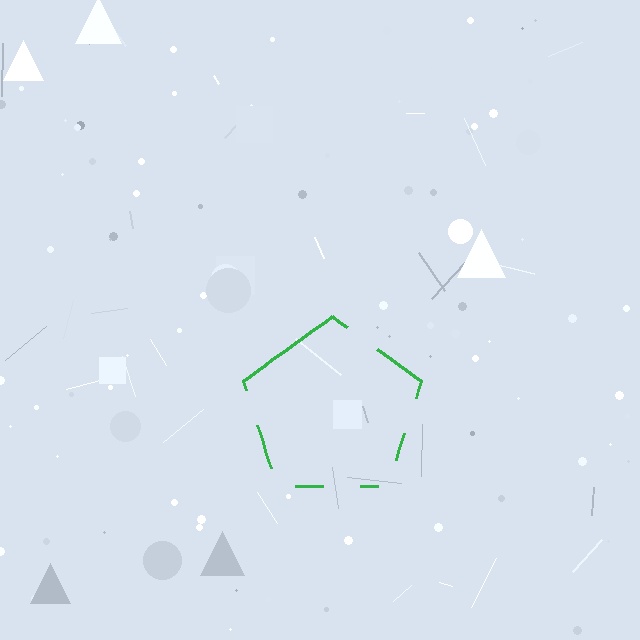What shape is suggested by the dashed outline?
The dashed outline suggests a pentagon.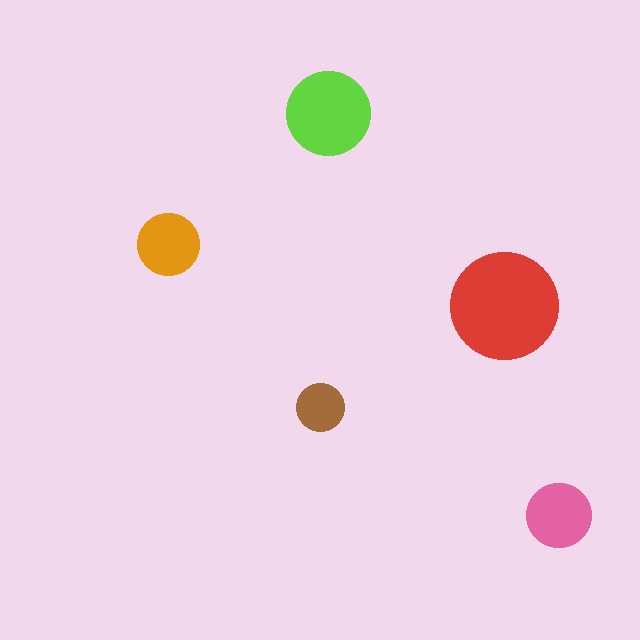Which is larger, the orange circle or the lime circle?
The lime one.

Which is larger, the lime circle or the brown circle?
The lime one.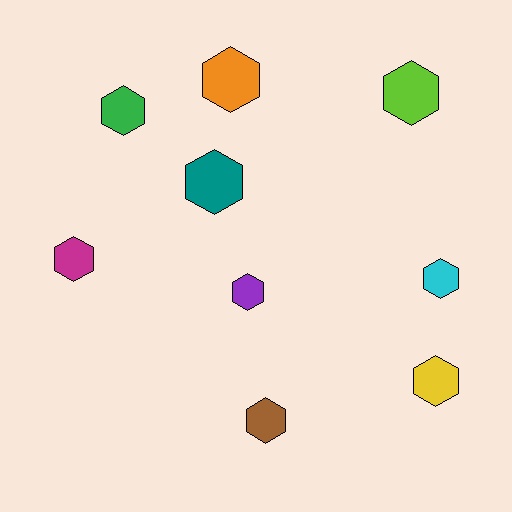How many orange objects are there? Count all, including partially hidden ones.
There is 1 orange object.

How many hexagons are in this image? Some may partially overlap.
There are 9 hexagons.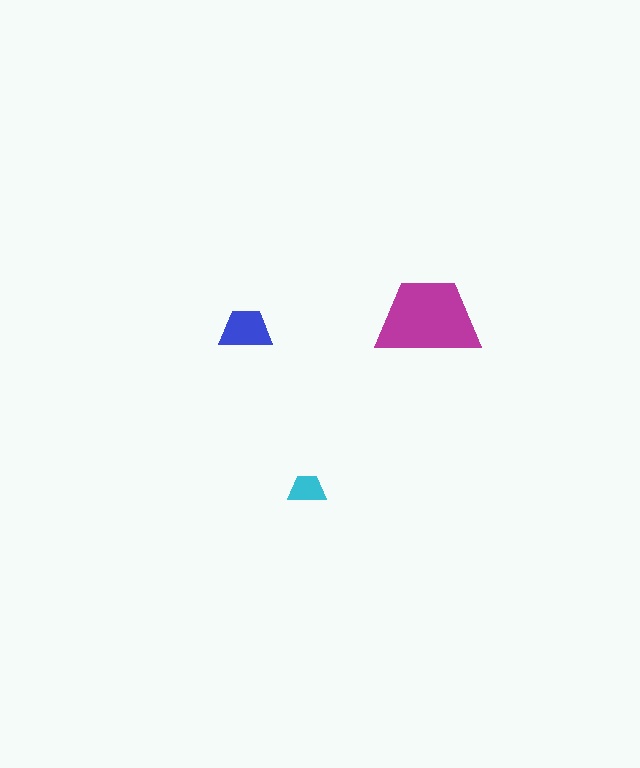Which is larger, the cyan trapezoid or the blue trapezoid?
The blue one.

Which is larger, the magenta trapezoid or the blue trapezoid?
The magenta one.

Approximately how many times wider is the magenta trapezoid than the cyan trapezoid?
About 3 times wider.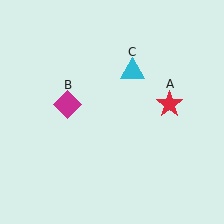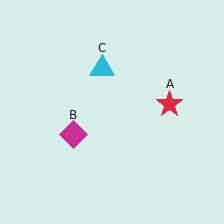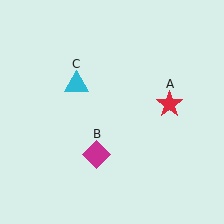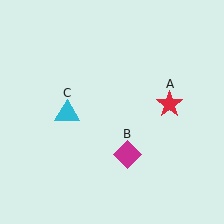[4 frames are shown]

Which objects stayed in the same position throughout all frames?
Red star (object A) remained stationary.